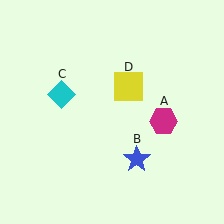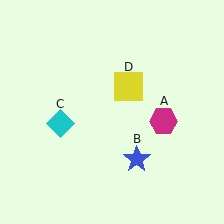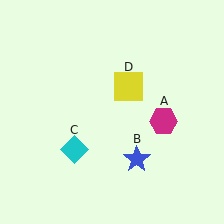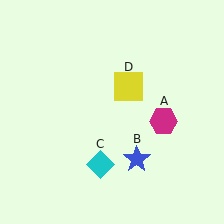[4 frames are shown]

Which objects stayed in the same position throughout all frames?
Magenta hexagon (object A) and blue star (object B) and yellow square (object D) remained stationary.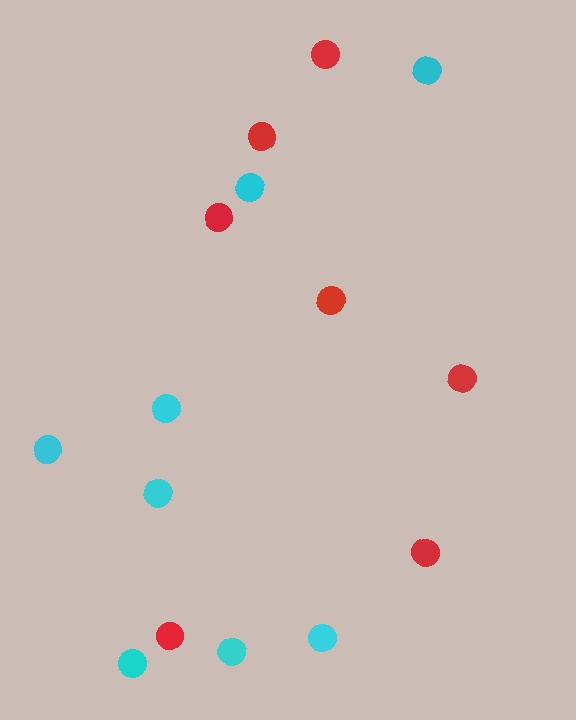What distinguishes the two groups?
There are 2 groups: one group of cyan circles (8) and one group of red circles (7).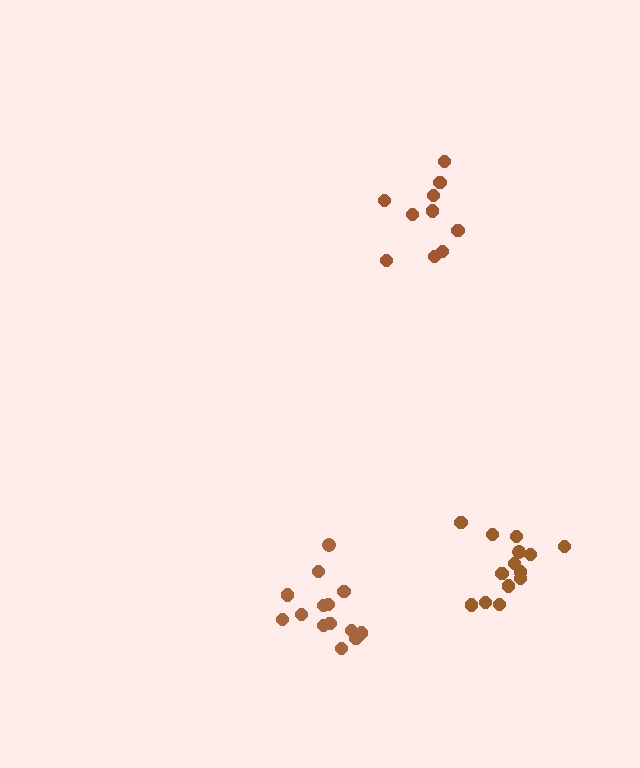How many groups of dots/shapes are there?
There are 3 groups.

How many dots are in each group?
Group 1: 14 dots, Group 2: 10 dots, Group 3: 14 dots (38 total).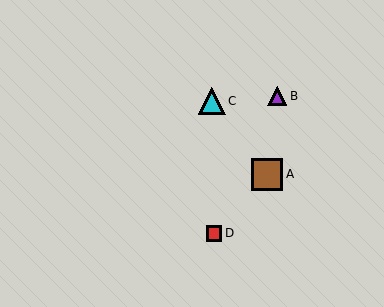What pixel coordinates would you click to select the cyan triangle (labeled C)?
Click at (212, 101) to select the cyan triangle C.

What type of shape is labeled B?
Shape B is a purple triangle.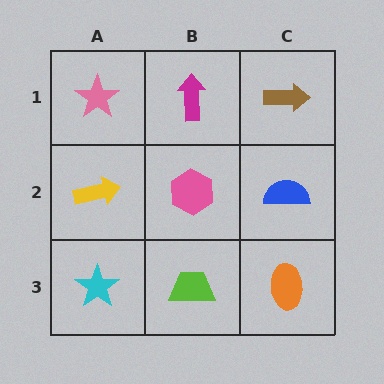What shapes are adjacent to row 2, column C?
A brown arrow (row 1, column C), an orange ellipse (row 3, column C), a pink hexagon (row 2, column B).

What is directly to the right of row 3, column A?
A lime trapezoid.